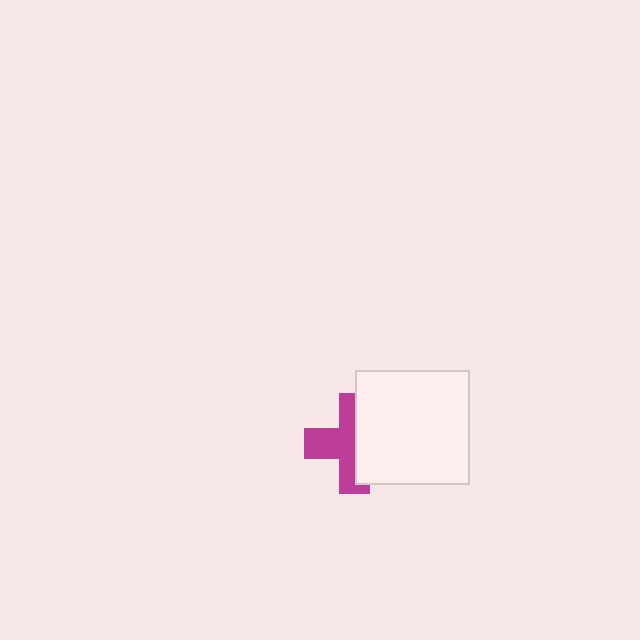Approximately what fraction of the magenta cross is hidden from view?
Roughly 46% of the magenta cross is hidden behind the white square.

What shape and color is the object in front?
The object in front is a white square.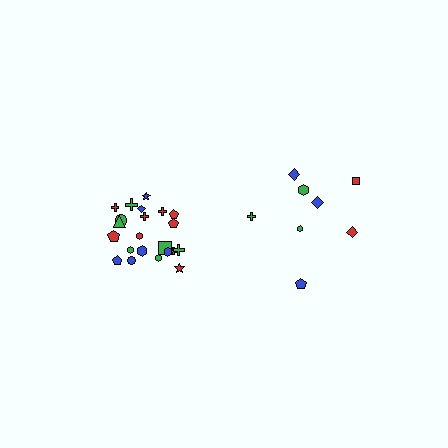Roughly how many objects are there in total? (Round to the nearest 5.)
Roughly 30 objects in total.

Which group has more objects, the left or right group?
The left group.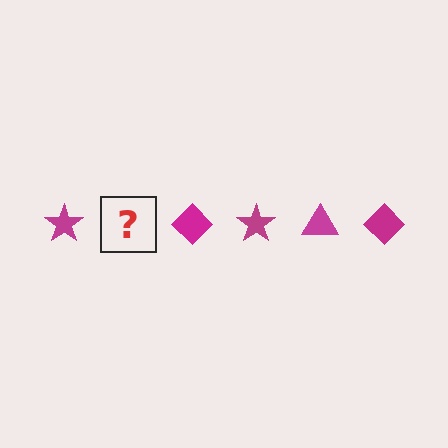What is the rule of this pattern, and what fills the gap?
The rule is that the pattern cycles through star, triangle, diamond shapes in magenta. The gap should be filled with a magenta triangle.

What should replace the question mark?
The question mark should be replaced with a magenta triangle.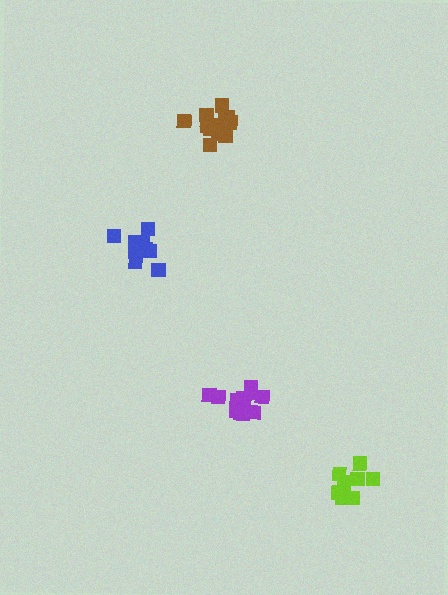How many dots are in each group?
Group 1: 12 dots, Group 2: 14 dots, Group 3: 10 dots, Group 4: 10 dots (46 total).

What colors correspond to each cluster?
The clusters are colored: purple, brown, lime, blue.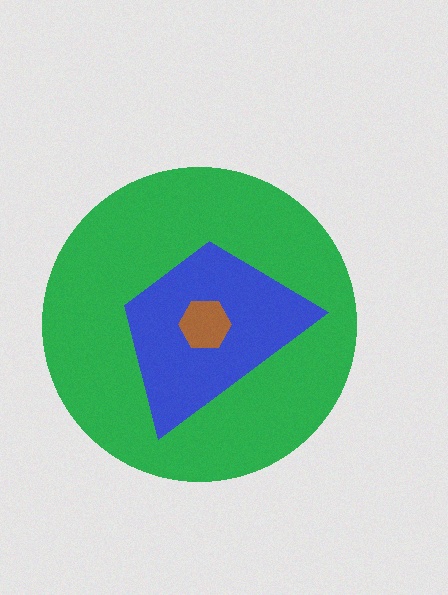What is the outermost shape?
The green circle.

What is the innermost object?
The brown hexagon.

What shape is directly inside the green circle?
The blue trapezoid.